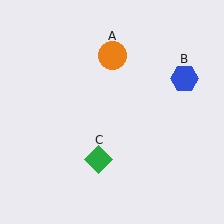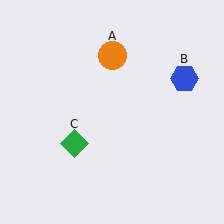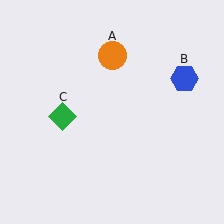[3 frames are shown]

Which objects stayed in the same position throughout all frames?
Orange circle (object A) and blue hexagon (object B) remained stationary.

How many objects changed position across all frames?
1 object changed position: green diamond (object C).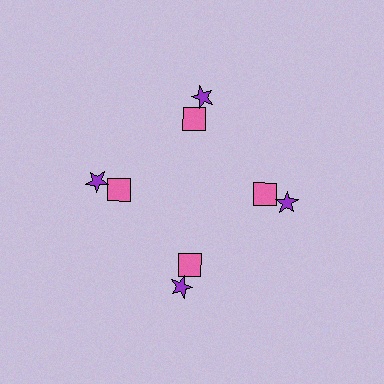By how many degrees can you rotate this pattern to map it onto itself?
The pattern maps onto itself every 90 degrees of rotation.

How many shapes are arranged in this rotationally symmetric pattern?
There are 8 shapes, arranged in 4 groups of 2.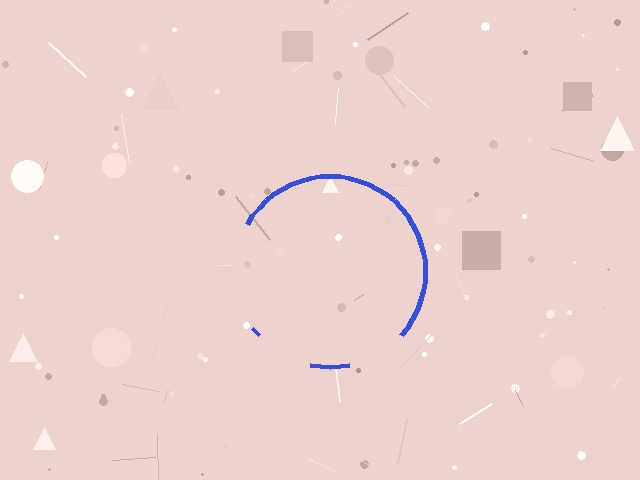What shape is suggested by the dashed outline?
The dashed outline suggests a circle.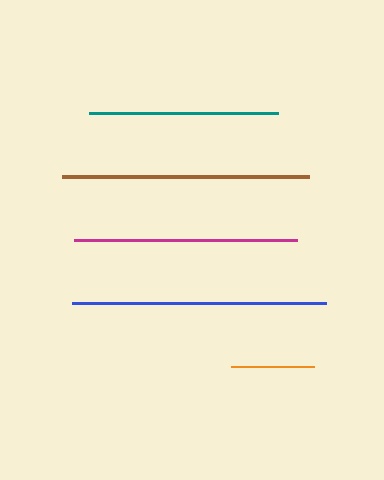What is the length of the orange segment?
The orange segment is approximately 83 pixels long.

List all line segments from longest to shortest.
From longest to shortest: blue, brown, magenta, teal, orange.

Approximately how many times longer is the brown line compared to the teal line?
The brown line is approximately 1.3 times the length of the teal line.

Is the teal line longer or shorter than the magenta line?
The magenta line is longer than the teal line.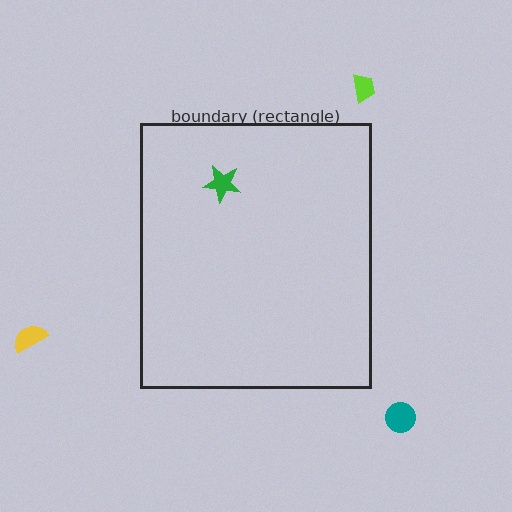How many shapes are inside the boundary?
1 inside, 3 outside.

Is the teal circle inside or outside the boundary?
Outside.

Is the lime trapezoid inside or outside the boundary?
Outside.